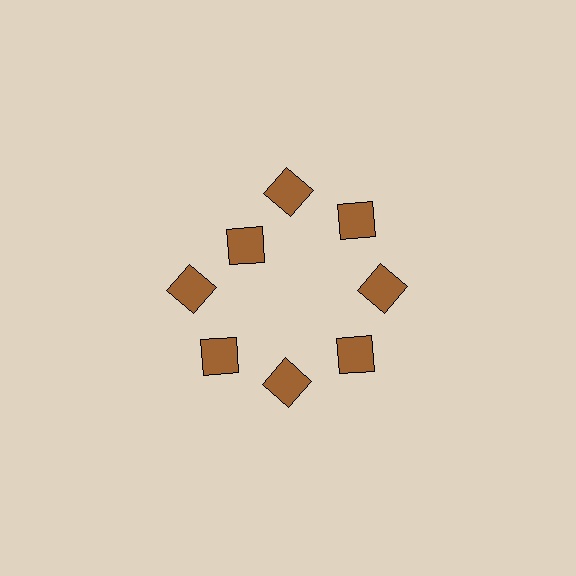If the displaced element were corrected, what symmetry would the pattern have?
It would have 8-fold rotational symmetry — the pattern would map onto itself every 45 degrees.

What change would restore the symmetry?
The symmetry would be restored by moving it outward, back onto the ring so that all 8 diamonds sit at equal angles and equal distance from the center.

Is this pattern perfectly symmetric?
No. The 8 brown diamonds are arranged in a ring, but one element near the 10 o'clock position is pulled inward toward the center, breaking the 8-fold rotational symmetry.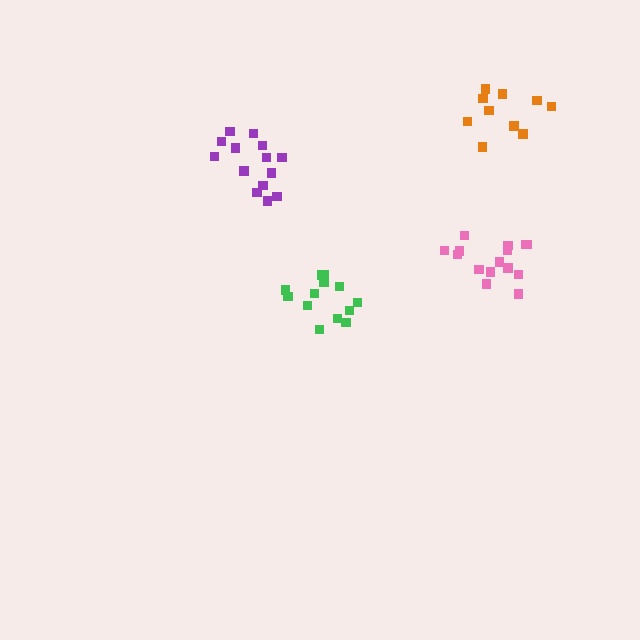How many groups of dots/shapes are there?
There are 4 groups.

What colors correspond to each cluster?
The clusters are colored: pink, purple, orange, green.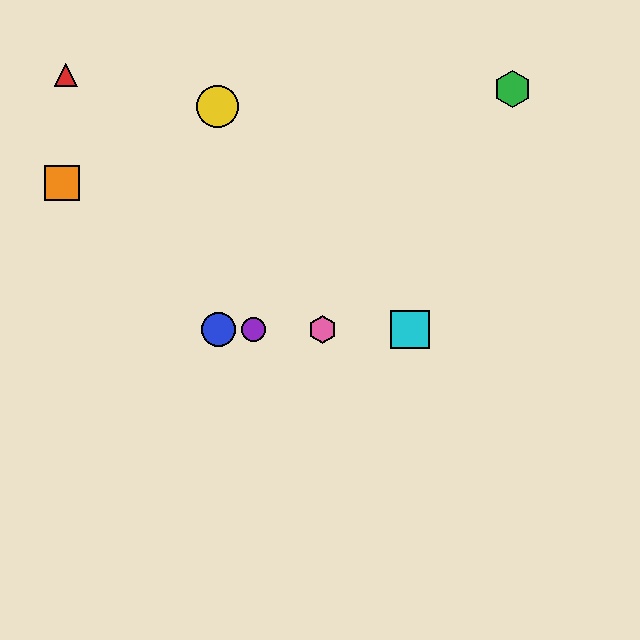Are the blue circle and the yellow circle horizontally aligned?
No, the blue circle is at y≈329 and the yellow circle is at y≈106.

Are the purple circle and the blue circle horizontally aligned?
Yes, both are at y≈329.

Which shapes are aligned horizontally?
The blue circle, the purple circle, the cyan square, the pink hexagon are aligned horizontally.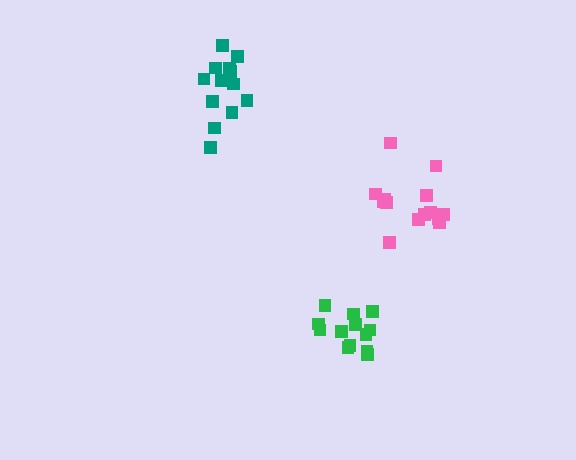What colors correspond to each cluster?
The clusters are colored: teal, pink, green.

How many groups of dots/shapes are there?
There are 3 groups.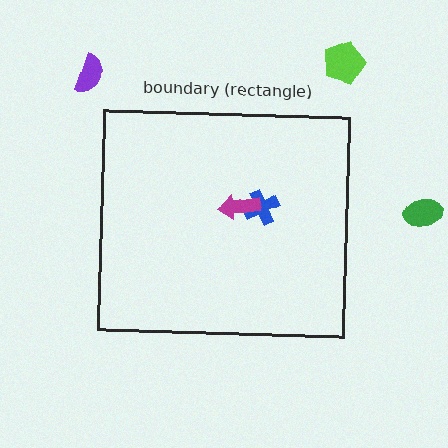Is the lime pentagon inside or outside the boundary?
Outside.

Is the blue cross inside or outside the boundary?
Inside.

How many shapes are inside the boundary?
2 inside, 3 outside.